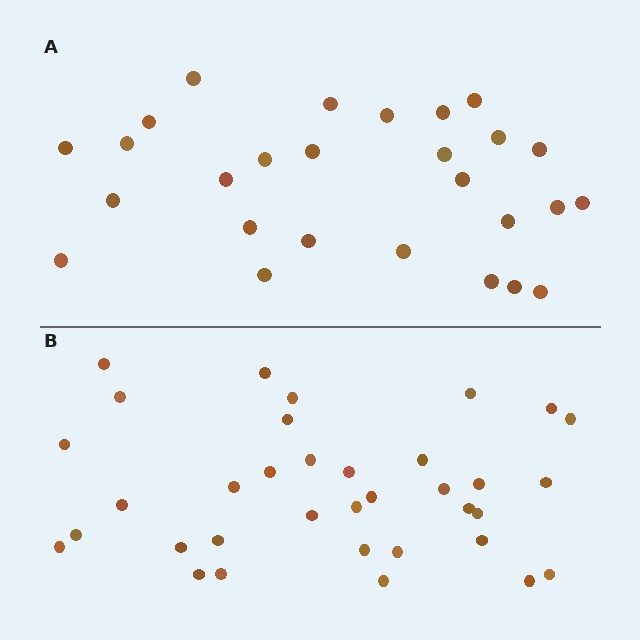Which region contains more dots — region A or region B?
Region B (the bottom region) has more dots.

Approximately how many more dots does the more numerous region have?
Region B has roughly 8 or so more dots than region A.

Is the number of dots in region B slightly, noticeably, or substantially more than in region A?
Region B has noticeably more, but not dramatically so. The ratio is roughly 1.3 to 1.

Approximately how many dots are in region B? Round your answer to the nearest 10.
About 40 dots. (The exact count is 35, which rounds to 40.)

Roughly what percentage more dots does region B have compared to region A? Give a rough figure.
About 30% more.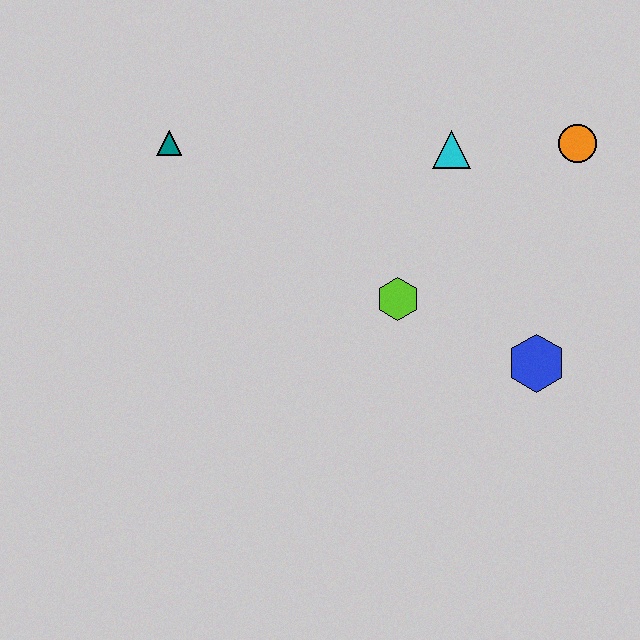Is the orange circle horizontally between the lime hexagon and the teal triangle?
No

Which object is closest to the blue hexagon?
The lime hexagon is closest to the blue hexagon.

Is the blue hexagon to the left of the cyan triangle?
No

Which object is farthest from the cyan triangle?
The teal triangle is farthest from the cyan triangle.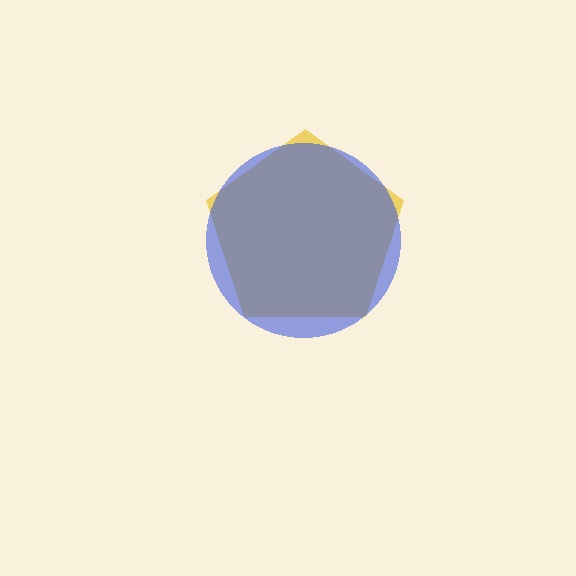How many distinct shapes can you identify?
There are 2 distinct shapes: a yellow pentagon, a blue circle.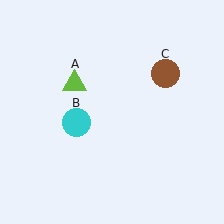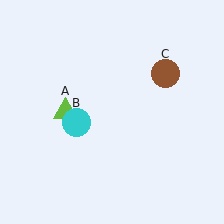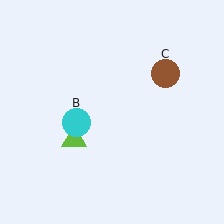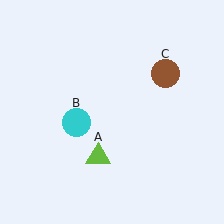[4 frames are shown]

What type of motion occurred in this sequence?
The lime triangle (object A) rotated counterclockwise around the center of the scene.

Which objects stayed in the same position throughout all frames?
Cyan circle (object B) and brown circle (object C) remained stationary.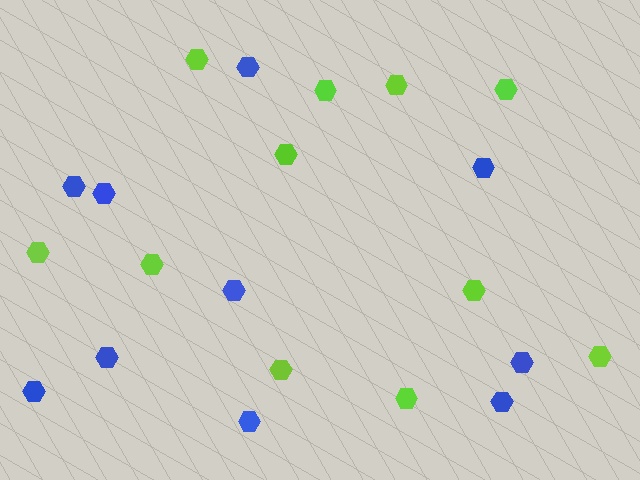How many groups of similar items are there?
There are 2 groups: one group of lime hexagons (11) and one group of blue hexagons (10).